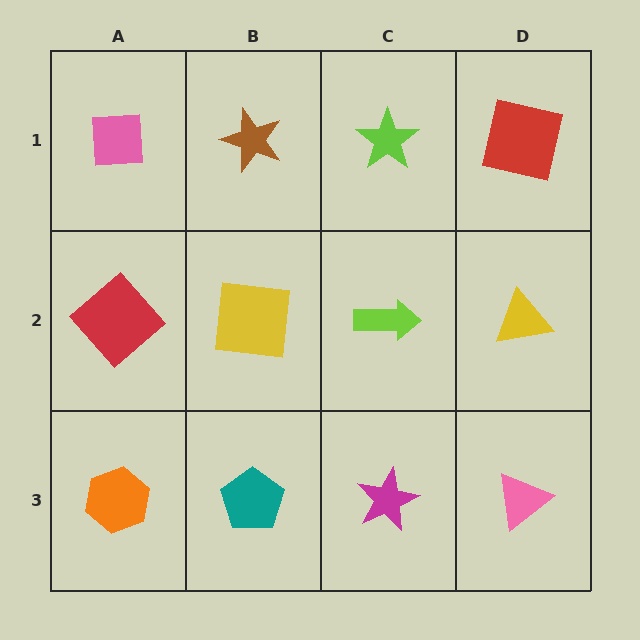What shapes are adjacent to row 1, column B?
A yellow square (row 2, column B), a pink square (row 1, column A), a lime star (row 1, column C).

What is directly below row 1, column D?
A yellow triangle.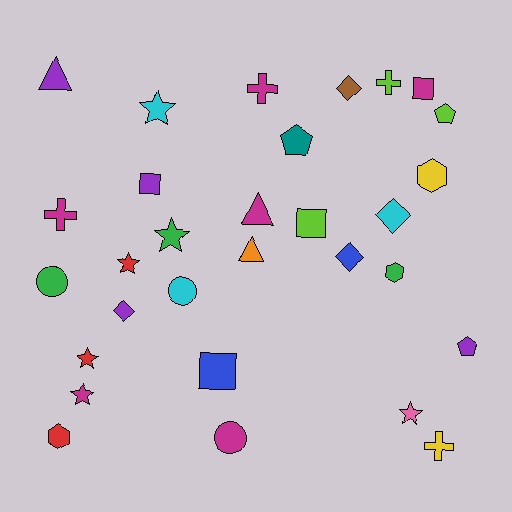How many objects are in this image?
There are 30 objects.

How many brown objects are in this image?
There is 1 brown object.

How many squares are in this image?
There are 4 squares.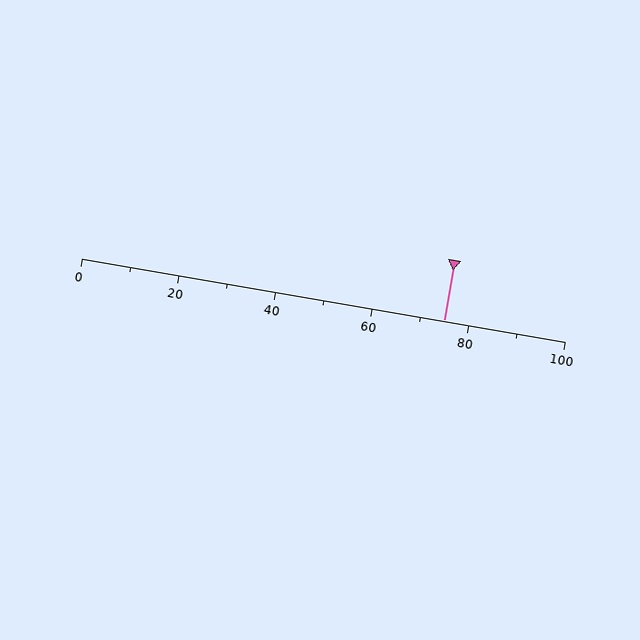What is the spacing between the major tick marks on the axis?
The major ticks are spaced 20 apart.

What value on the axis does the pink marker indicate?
The marker indicates approximately 75.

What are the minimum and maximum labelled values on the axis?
The axis runs from 0 to 100.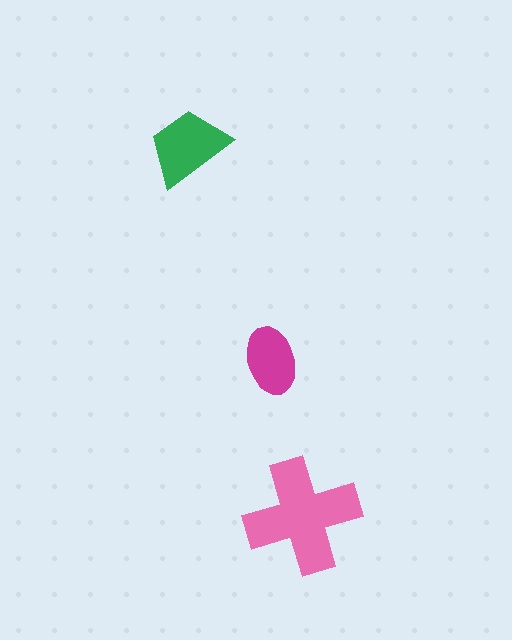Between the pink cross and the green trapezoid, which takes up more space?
The pink cross.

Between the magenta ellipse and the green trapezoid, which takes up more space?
The green trapezoid.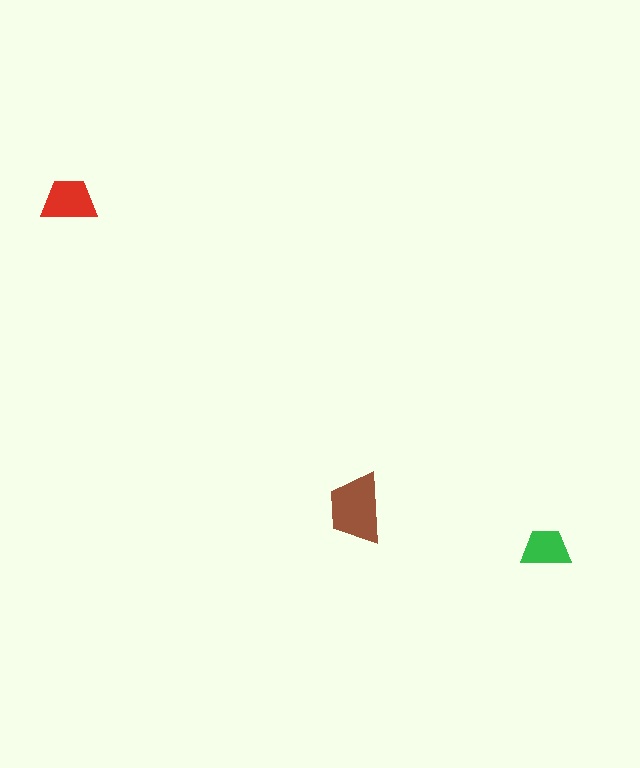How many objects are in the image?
There are 3 objects in the image.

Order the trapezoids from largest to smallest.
the brown one, the red one, the green one.